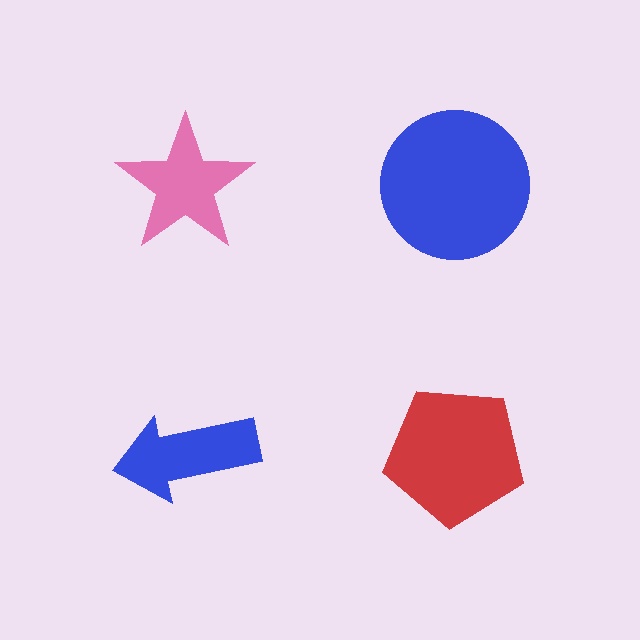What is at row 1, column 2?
A blue circle.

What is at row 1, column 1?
A pink star.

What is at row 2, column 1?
A blue arrow.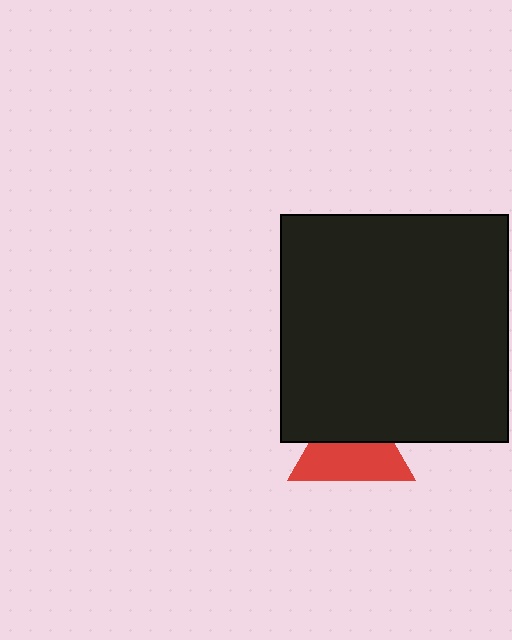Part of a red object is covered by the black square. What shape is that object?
It is a triangle.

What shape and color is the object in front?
The object in front is a black square.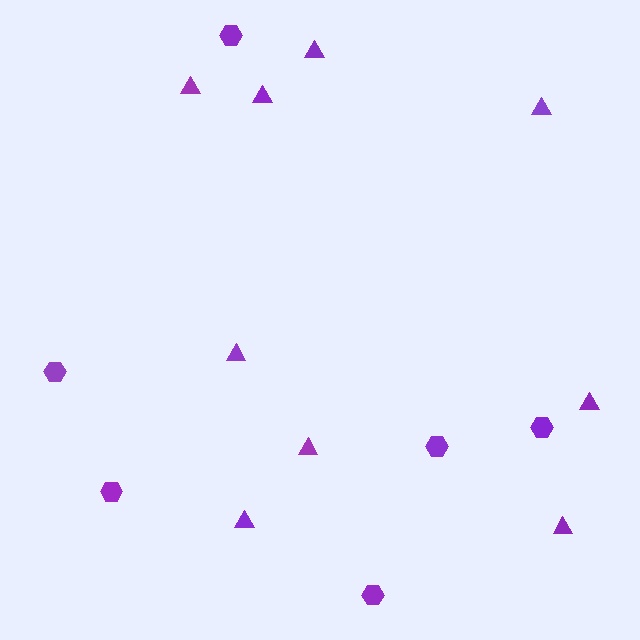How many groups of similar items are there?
There are 2 groups: one group of triangles (9) and one group of hexagons (6).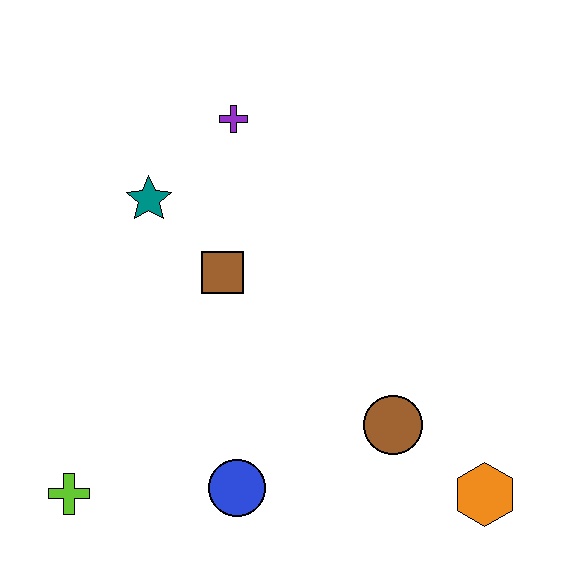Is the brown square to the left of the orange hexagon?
Yes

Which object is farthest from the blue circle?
The purple cross is farthest from the blue circle.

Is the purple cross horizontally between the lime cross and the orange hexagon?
Yes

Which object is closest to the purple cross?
The teal star is closest to the purple cross.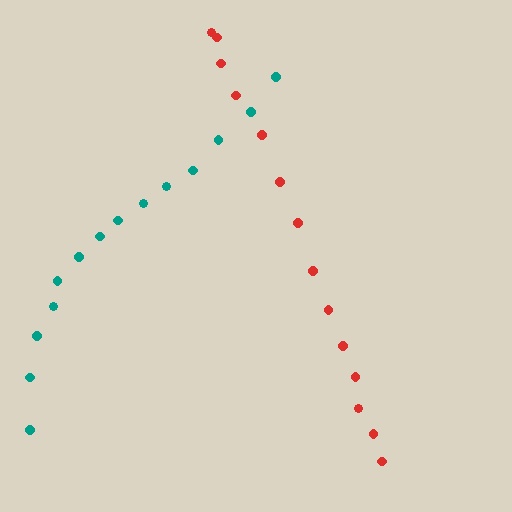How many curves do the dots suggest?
There are 2 distinct paths.